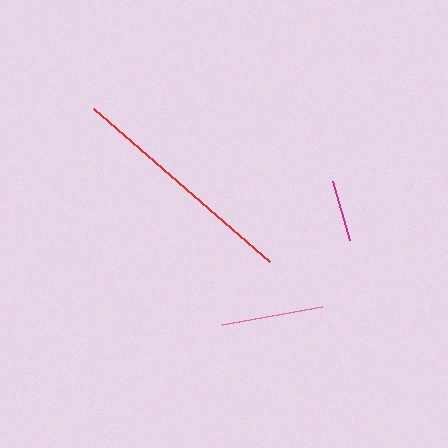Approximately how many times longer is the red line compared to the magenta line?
The red line is approximately 3.8 times the length of the magenta line.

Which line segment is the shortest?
The magenta line is the shortest at approximately 61 pixels.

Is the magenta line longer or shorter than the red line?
The red line is longer than the magenta line.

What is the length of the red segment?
The red segment is approximately 233 pixels long.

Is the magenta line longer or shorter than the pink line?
The pink line is longer than the magenta line.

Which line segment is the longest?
The red line is the longest at approximately 233 pixels.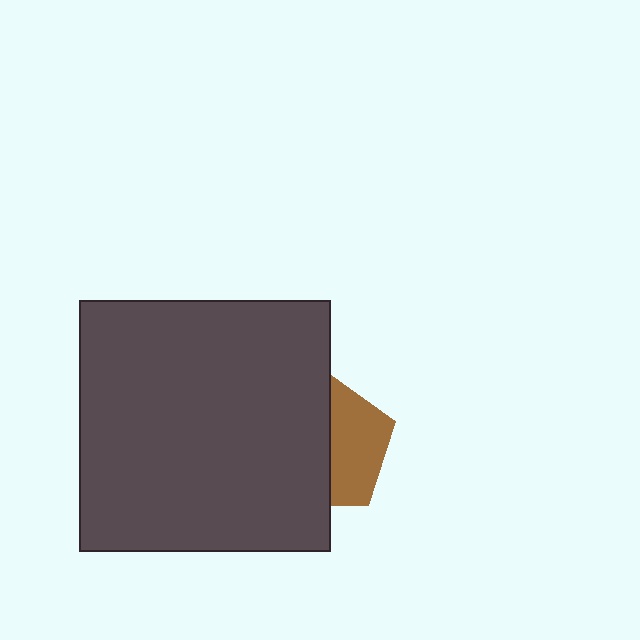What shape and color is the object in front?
The object in front is a dark gray square.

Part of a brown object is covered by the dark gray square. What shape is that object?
It is a pentagon.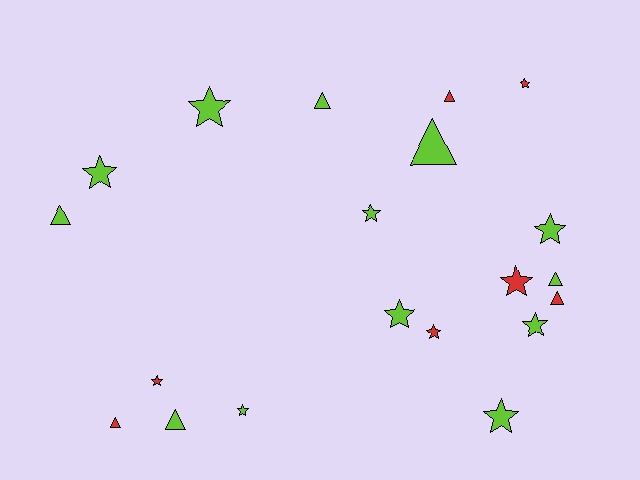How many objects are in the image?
There are 20 objects.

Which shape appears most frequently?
Star, with 12 objects.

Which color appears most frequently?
Lime, with 13 objects.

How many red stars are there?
There are 4 red stars.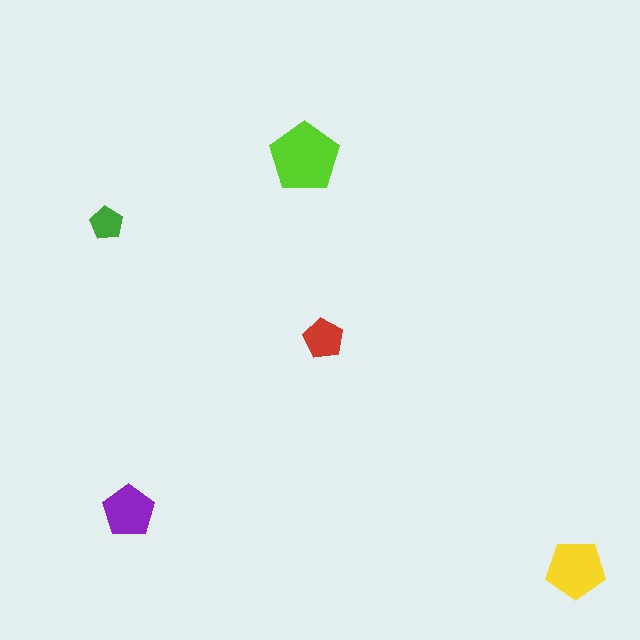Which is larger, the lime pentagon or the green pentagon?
The lime one.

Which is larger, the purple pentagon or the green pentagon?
The purple one.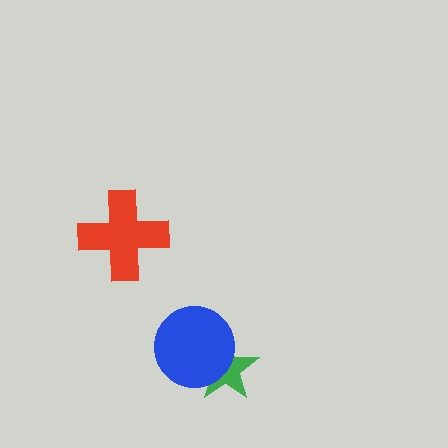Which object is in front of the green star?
The blue circle is in front of the green star.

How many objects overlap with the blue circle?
1 object overlaps with the blue circle.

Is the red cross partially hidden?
No, no other shape covers it.